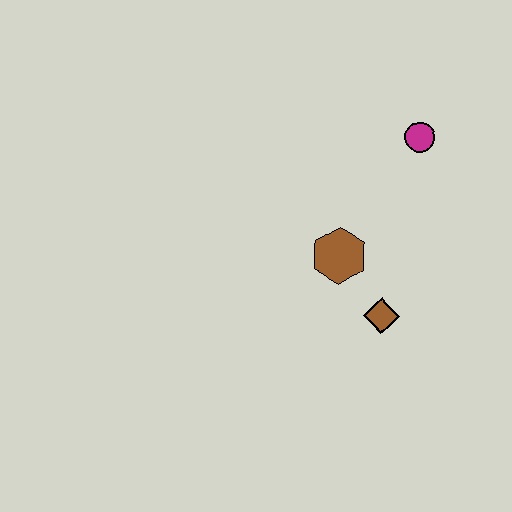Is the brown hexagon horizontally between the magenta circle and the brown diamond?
No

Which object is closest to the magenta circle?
The brown hexagon is closest to the magenta circle.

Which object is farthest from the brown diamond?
The magenta circle is farthest from the brown diamond.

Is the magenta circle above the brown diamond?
Yes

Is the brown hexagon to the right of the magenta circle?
No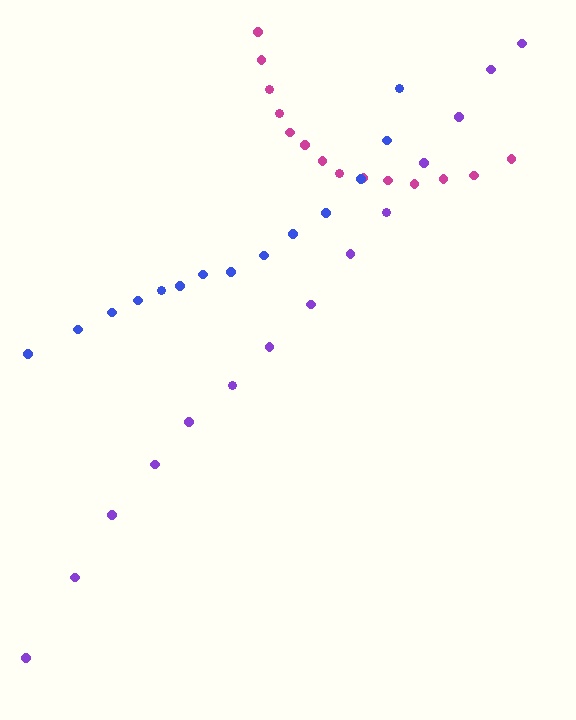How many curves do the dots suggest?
There are 3 distinct paths.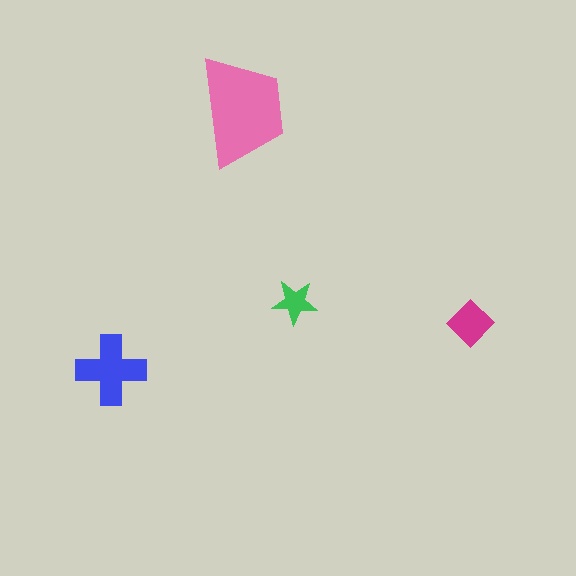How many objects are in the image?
There are 4 objects in the image.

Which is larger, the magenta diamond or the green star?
The magenta diamond.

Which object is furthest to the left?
The blue cross is leftmost.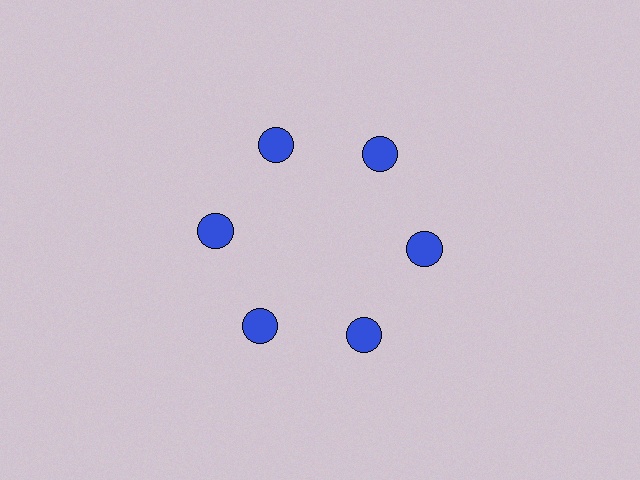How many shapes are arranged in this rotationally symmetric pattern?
There are 6 shapes, arranged in 6 groups of 1.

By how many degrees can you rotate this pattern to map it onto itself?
The pattern maps onto itself every 60 degrees of rotation.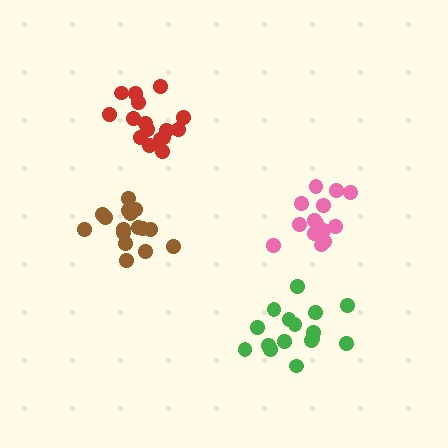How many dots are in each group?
Group 1: 16 dots, Group 2: 16 dots, Group 3: 16 dots, Group 4: 14 dots (62 total).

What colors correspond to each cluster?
The clusters are colored: red, brown, green, pink.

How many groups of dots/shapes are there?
There are 4 groups.